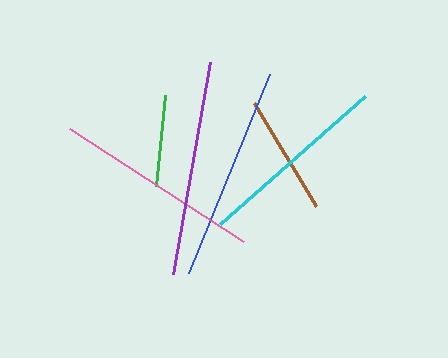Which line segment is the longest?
The purple line is the longest at approximately 215 pixels.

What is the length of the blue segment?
The blue segment is approximately 215 pixels long.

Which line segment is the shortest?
The green line is the shortest at approximately 91 pixels.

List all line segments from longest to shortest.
From longest to shortest: purple, blue, pink, cyan, brown, green.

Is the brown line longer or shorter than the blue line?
The blue line is longer than the brown line.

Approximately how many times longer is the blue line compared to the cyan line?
The blue line is approximately 1.1 times the length of the cyan line.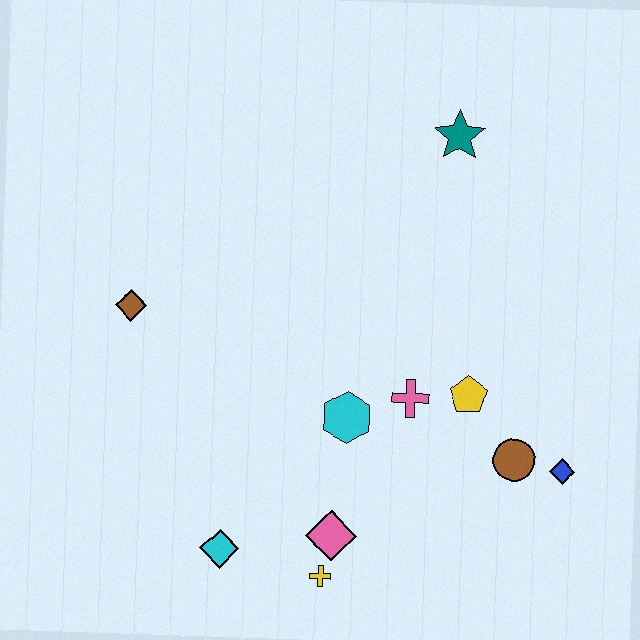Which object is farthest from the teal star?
The cyan diamond is farthest from the teal star.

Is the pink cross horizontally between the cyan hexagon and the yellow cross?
No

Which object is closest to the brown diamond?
The cyan hexagon is closest to the brown diamond.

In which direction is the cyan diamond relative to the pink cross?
The cyan diamond is to the left of the pink cross.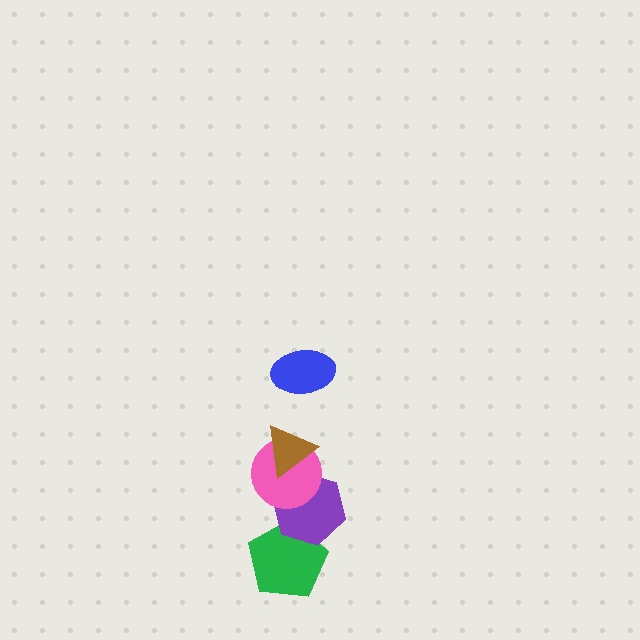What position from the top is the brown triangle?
The brown triangle is 2nd from the top.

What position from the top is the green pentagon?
The green pentagon is 5th from the top.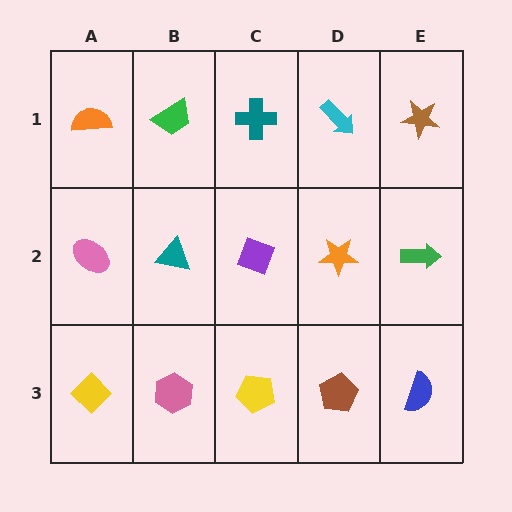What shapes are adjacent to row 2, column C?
A teal cross (row 1, column C), a yellow pentagon (row 3, column C), a teal triangle (row 2, column B), an orange star (row 2, column D).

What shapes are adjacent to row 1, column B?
A teal triangle (row 2, column B), an orange semicircle (row 1, column A), a teal cross (row 1, column C).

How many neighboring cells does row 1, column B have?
3.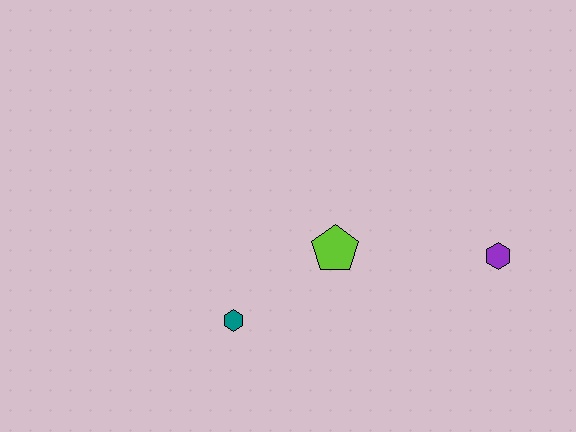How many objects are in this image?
There are 3 objects.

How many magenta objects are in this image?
There are no magenta objects.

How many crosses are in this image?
There are no crosses.